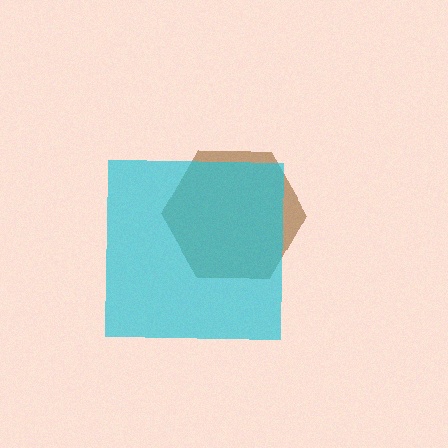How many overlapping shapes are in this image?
There are 2 overlapping shapes in the image.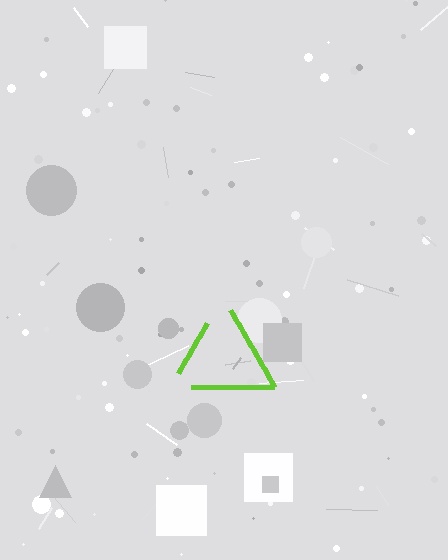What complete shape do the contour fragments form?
The contour fragments form a triangle.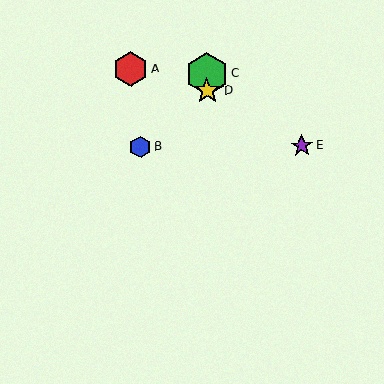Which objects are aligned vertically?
Objects C, D are aligned vertically.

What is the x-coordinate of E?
Object E is at x≈302.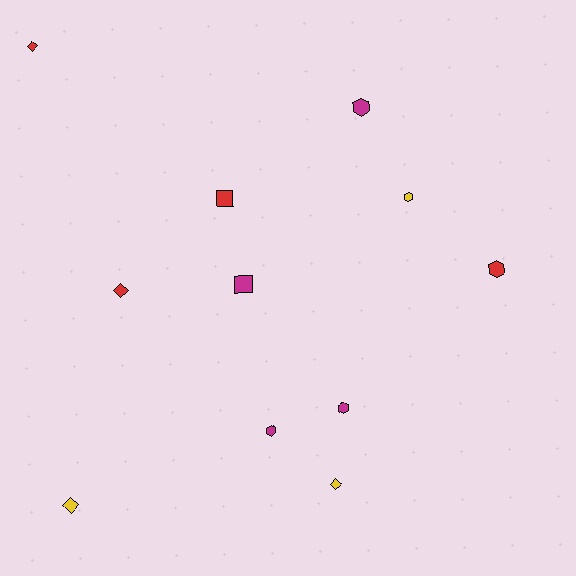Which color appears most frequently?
Red, with 4 objects.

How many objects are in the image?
There are 11 objects.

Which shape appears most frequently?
Hexagon, with 5 objects.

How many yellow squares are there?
There are no yellow squares.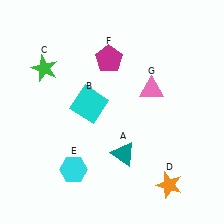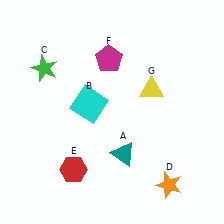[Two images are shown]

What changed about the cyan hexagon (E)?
In Image 1, E is cyan. In Image 2, it changed to red.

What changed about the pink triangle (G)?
In Image 1, G is pink. In Image 2, it changed to yellow.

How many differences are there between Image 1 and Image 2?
There are 2 differences between the two images.